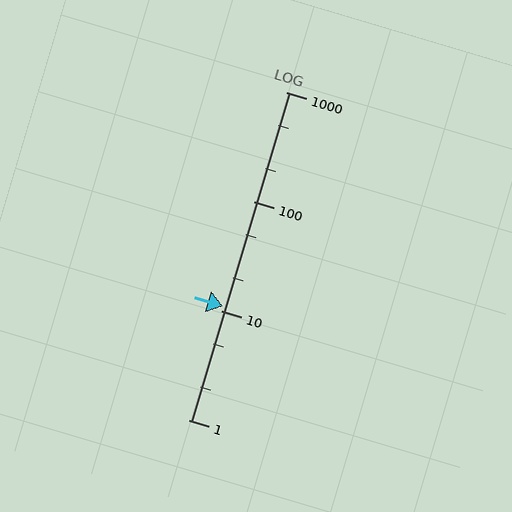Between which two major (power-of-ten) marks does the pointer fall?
The pointer is between 10 and 100.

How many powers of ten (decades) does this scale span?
The scale spans 3 decades, from 1 to 1000.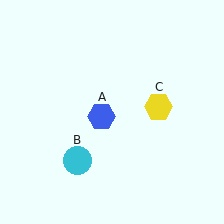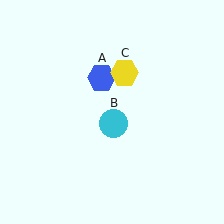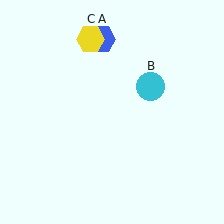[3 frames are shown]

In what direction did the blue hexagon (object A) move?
The blue hexagon (object A) moved up.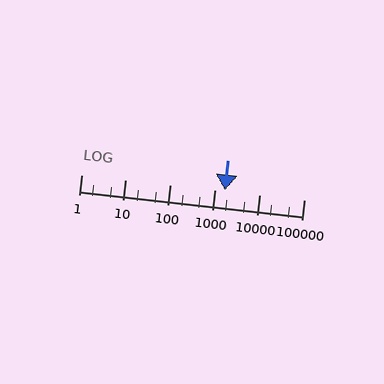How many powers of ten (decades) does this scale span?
The scale spans 5 decades, from 1 to 100000.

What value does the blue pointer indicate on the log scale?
The pointer indicates approximately 1700.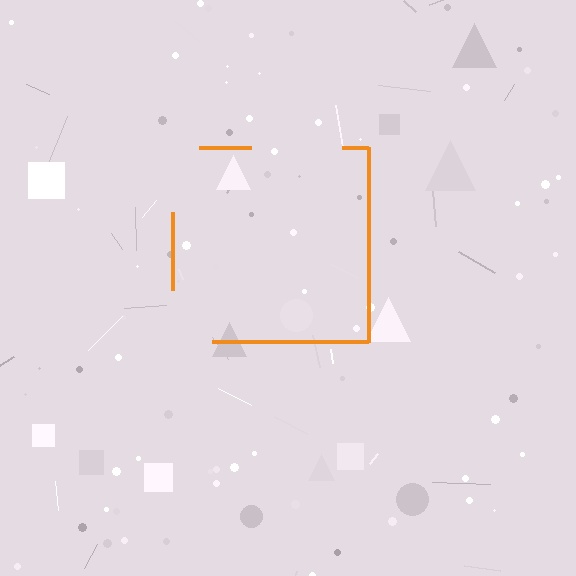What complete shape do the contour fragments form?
The contour fragments form a square.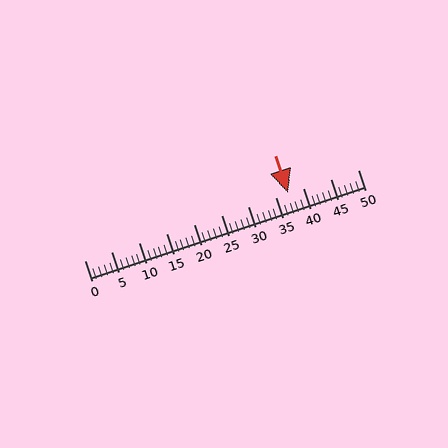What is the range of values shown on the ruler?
The ruler shows values from 0 to 50.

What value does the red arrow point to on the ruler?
The red arrow points to approximately 37.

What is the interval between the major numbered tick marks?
The major tick marks are spaced 5 units apart.